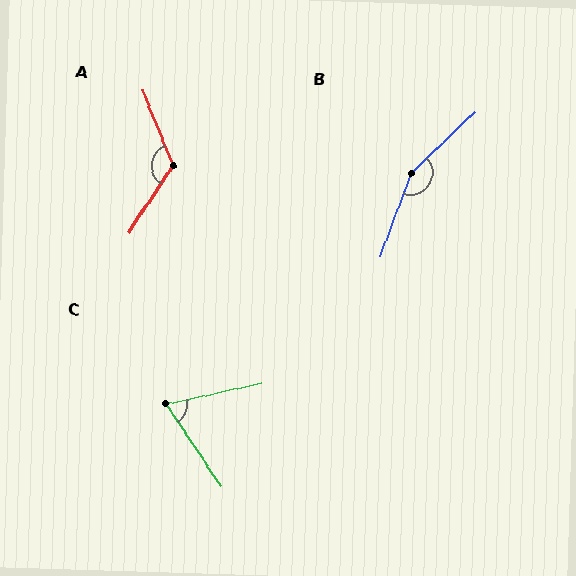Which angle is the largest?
B, at approximately 153 degrees.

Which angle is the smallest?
C, at approximately 68 degrees.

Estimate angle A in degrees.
Approximately 125 degrees.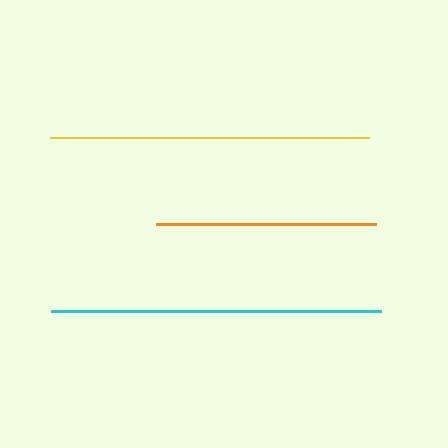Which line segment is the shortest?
The orange line is the shortest at approximately 220 pixels.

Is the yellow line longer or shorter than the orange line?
The yellow line is longer than the orange line.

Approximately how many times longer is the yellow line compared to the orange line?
The yellow line is approximately 1.5 times the length of the orange line.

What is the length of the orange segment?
The orange segment is approximately 220 pixels long.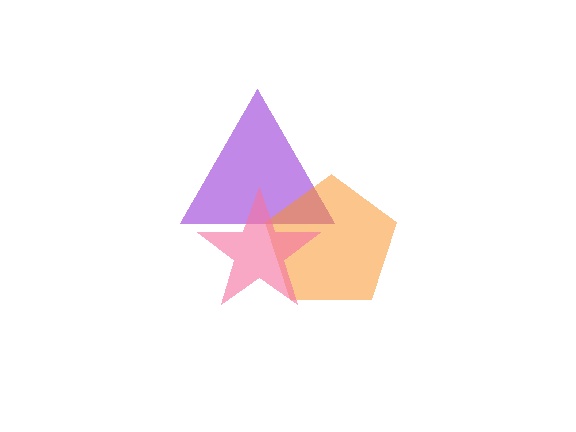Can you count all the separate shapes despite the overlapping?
Yes, there are 3 separate shapes.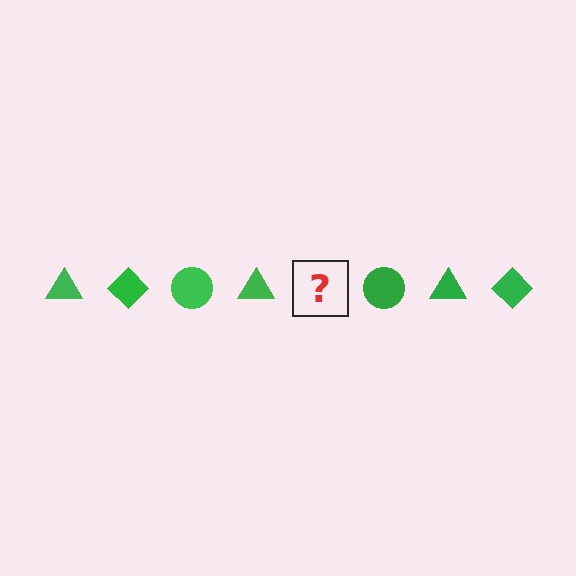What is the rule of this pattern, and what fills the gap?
The rule is that the pattern cycles through triangle, diamond, circle shapes in green. The gap should be filled with a green diamond.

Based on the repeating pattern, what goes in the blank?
The blank should be a green diamond.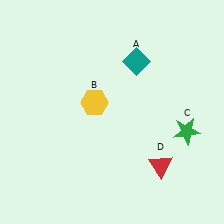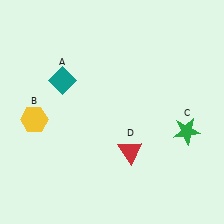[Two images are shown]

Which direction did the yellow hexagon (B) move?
The yellow hexagon (B) moved left.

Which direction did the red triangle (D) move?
The red triangle (D) moved left.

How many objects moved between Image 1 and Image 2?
3 objects moved between the two images.